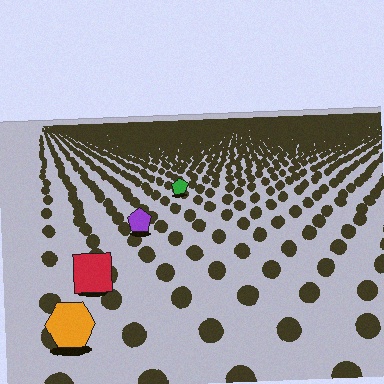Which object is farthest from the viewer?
The green pentagon is farthest from the viewer. It appears smaller and the ground texture around it is denser.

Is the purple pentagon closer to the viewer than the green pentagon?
Yes. The purple pentagon is closer — you can tell from the texture gradient: the ground texture is coarser near it.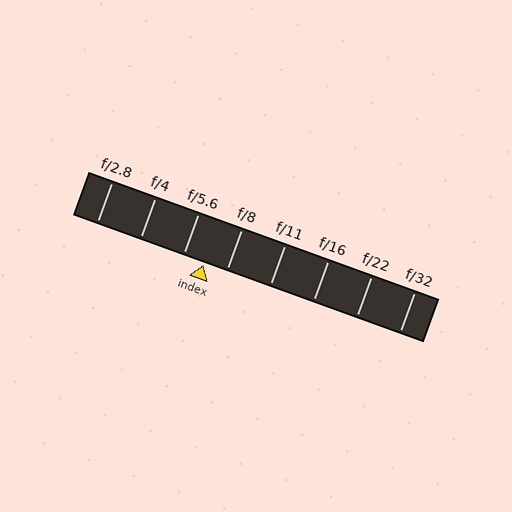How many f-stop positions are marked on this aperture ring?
There are 8 f-stop positions marked.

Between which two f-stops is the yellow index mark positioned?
The index mark is between f/5.6 and f/8.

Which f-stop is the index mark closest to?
The index mark is closest to f/5.6.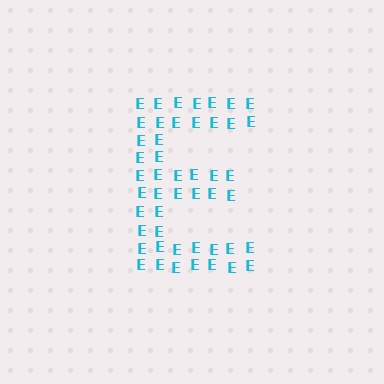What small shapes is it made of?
It is made of small letter E's.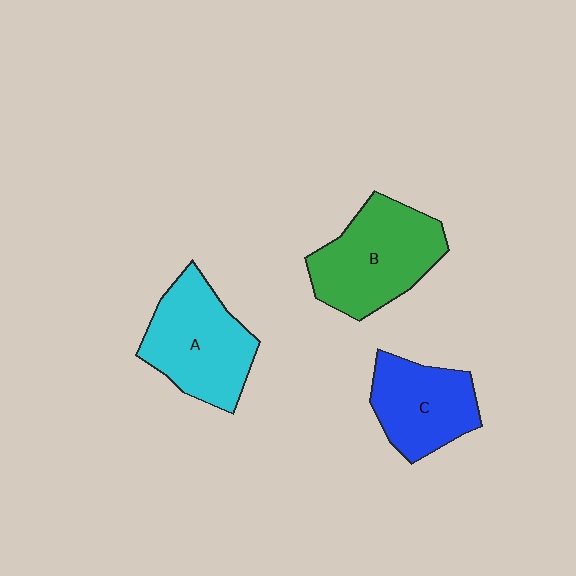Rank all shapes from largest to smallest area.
From largest to smallest: B (green), A (cyan), C (blue).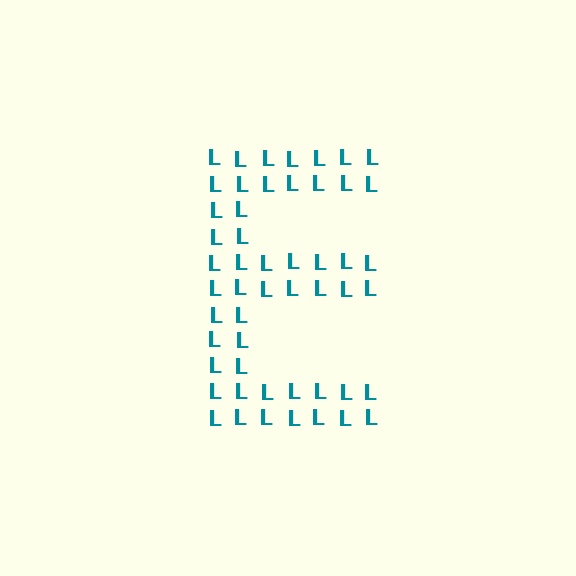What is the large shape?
The large shape is the letter E.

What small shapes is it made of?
It is made of small letter L's.